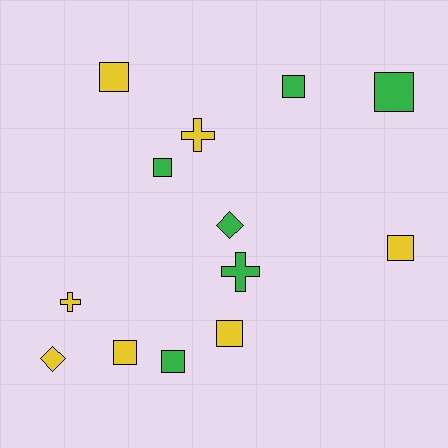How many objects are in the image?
There are 13 objects.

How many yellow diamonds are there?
There is 1 yellow diamond.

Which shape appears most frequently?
Square, with 8 objects.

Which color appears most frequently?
Yellow, with 7 objects.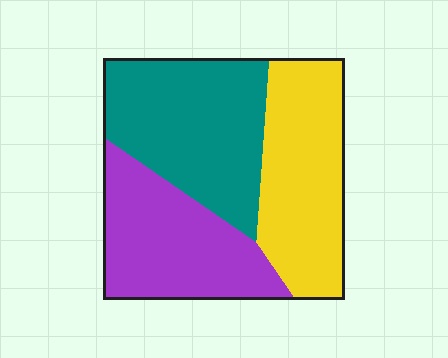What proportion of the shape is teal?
Teal covers about 35% of the shape.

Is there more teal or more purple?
Teal.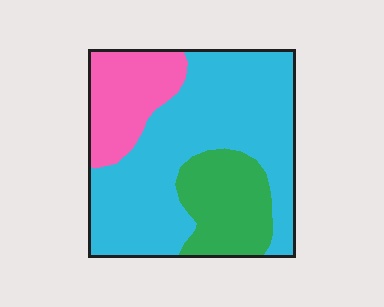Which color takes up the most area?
Cyan, at roughly 60%.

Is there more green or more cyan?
Cyan.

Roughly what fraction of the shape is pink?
Pink takes up about one fifth (1/5) of the shape.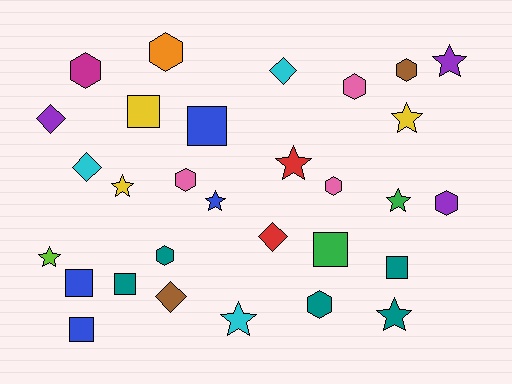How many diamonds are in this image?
There are 5 diamonds.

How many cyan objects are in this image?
There are 3 cyan objects.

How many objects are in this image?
There are 30 objects.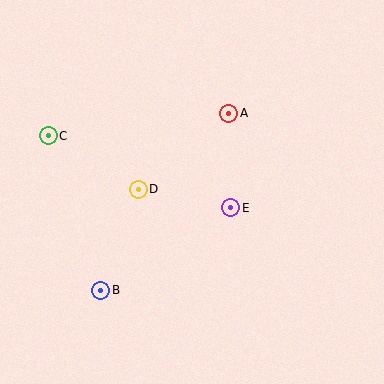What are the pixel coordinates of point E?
Point E is at (231, 208).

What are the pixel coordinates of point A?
Point A is at (229, 113).